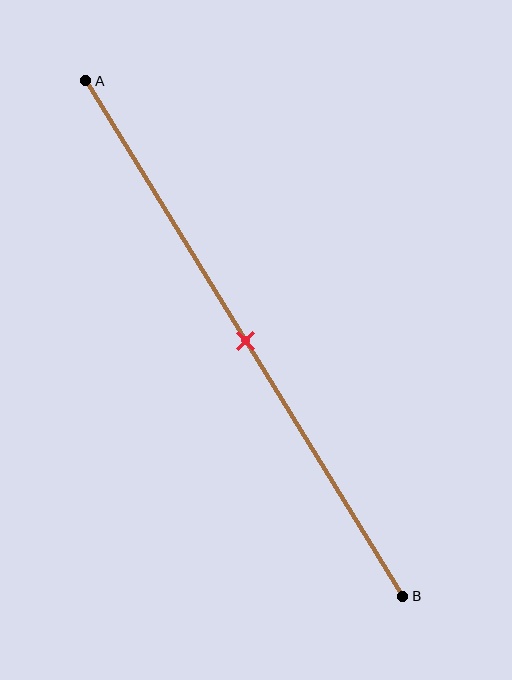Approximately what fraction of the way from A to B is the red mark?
The red mark is approximately 50% of the way from A to B.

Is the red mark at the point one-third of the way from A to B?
No, the mark is at about 50% from A, not at the 33% one-third point.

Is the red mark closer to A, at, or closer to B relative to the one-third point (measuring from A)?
The red mark is closer to point B than the one-third point of segment AB.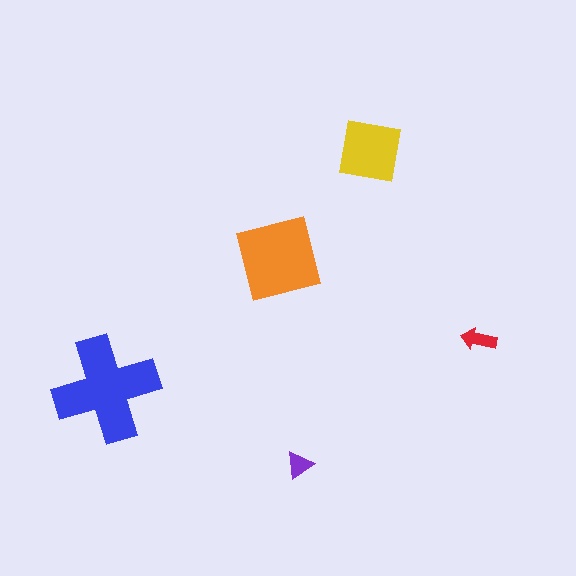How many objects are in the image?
There are 5 objects in the image.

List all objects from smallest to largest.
The purple triangle, the red arrow, the yellow square, the orange square, the blue cross.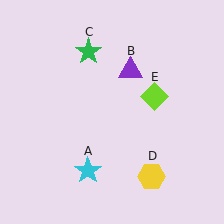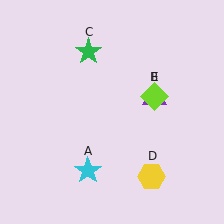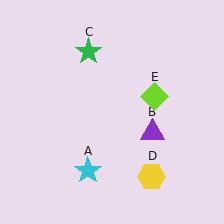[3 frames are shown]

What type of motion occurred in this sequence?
The purple triangle (object B) rotated clockwise around the center of the scene.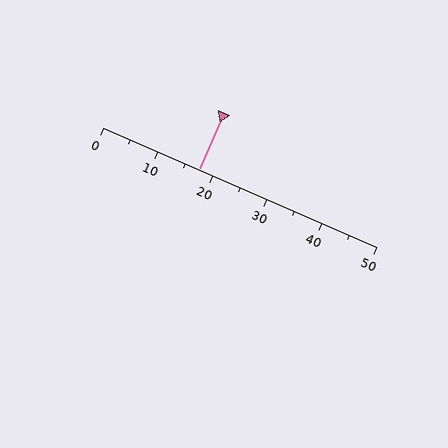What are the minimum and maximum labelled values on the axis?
The axis runs from 0 to 50.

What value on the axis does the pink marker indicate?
The marker indicates approximately 17.5.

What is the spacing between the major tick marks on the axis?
The major ticks are spaced 10 apart.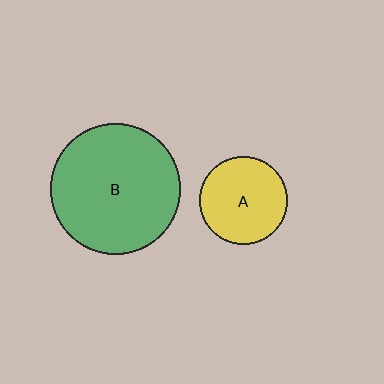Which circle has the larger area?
Circle B (green).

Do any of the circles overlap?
No, none of the circles overlap.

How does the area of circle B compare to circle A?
Approximately 2.2 times.